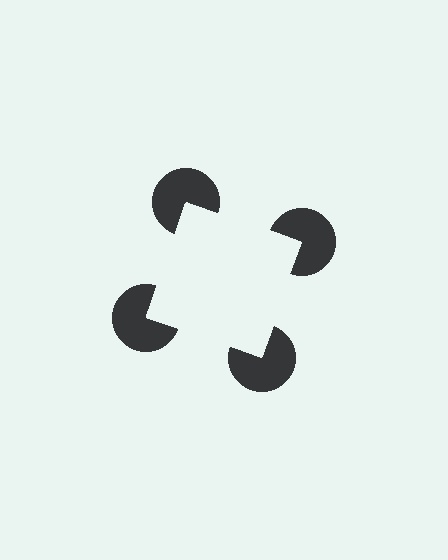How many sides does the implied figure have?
4 sides.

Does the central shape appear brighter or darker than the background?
It typically appears slightly brighter than the background, even though no actual brightness change is drawn.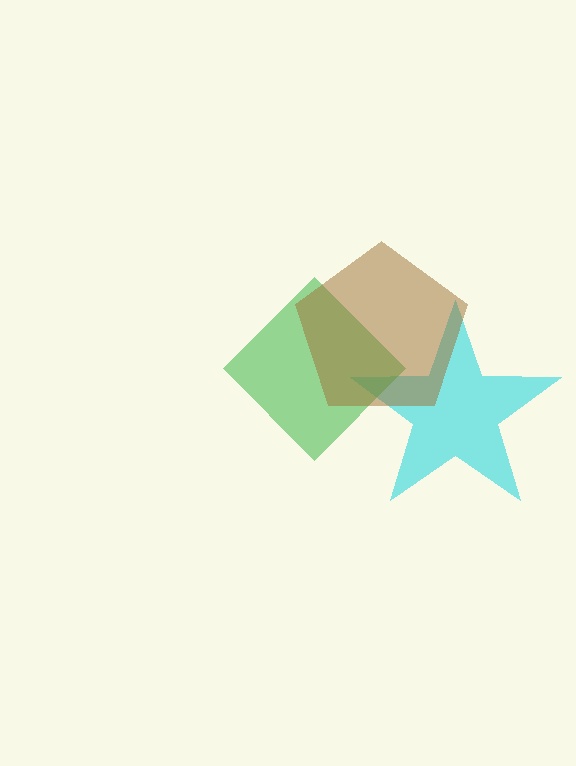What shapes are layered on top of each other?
The layered shapes are: a cyan star, a green diamond, a brown pentagon.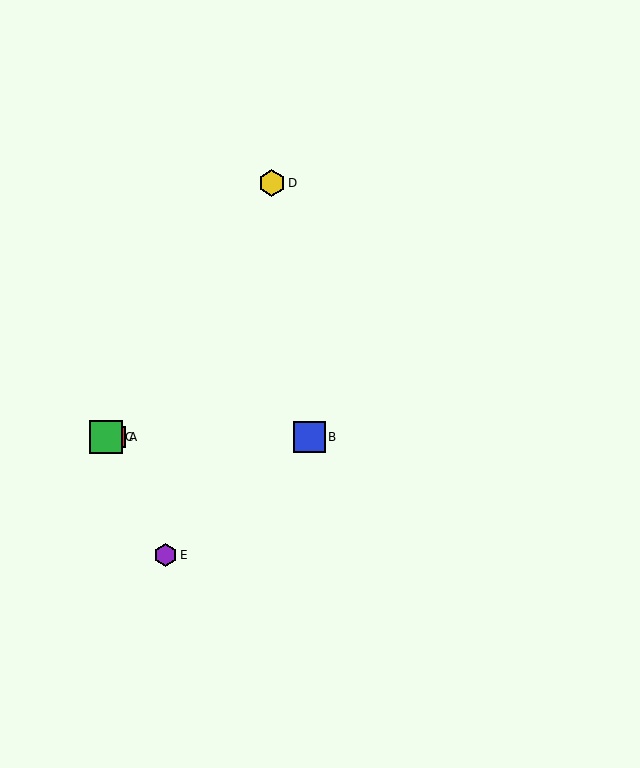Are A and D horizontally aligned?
No, A is at y≈437 and D is at y≈183.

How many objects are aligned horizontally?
3 objects (A, B, C) are aligned horizontally.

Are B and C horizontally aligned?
Yes, both are at y≈437.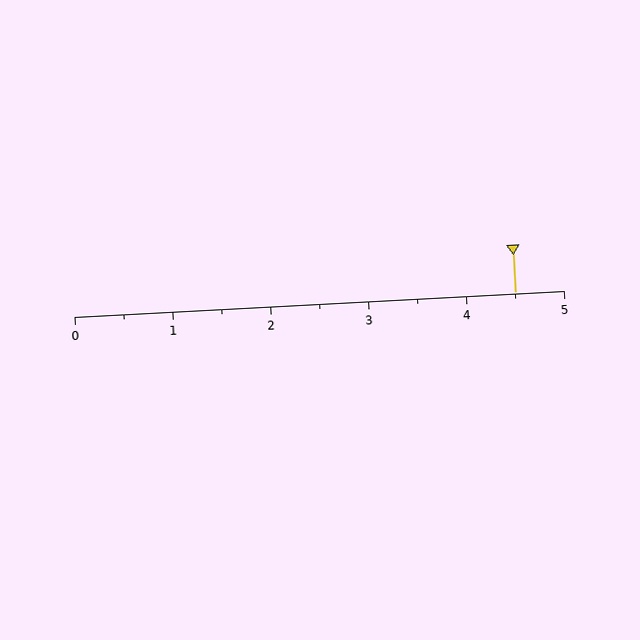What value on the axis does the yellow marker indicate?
The marker indicates approximately 4.5.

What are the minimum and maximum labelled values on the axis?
The axis runs from 0 to 5.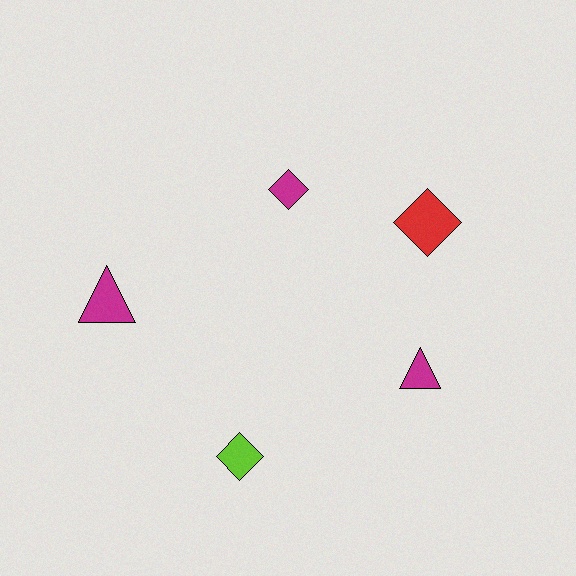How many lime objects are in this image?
There is 1 lime object.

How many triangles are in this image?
There are 2 triangles.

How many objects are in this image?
There are 5 objects.